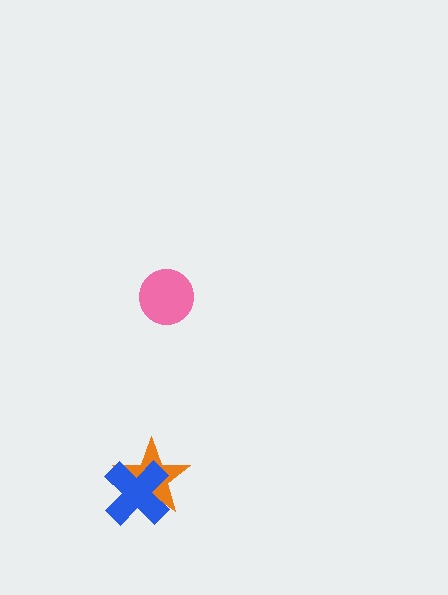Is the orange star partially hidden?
Yes, it is partially covered by another shape.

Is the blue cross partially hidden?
No, no other shape covers it.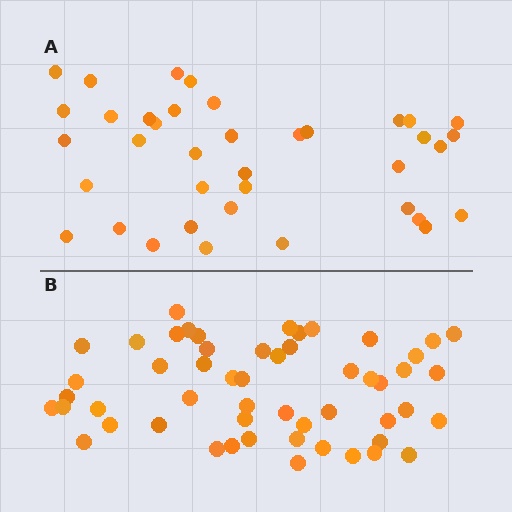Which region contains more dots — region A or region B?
Region B (the bottom region) has more dots.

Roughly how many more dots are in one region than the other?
Region B has approximately 15 more dots than region A.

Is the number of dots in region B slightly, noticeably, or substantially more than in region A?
Region B has noticeably more, but not dramatically so. The ratio is roughly 1.4 to 1.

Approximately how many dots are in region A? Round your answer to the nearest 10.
About 40 dots. (The exact count is 38, which rounds to 40.)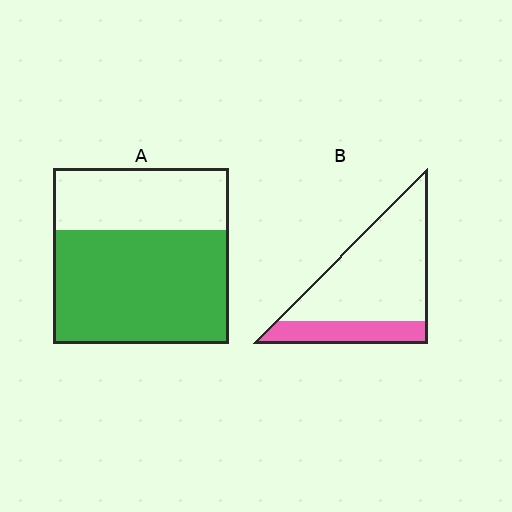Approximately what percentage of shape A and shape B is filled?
A is approximately 65% and B is approximately 25%.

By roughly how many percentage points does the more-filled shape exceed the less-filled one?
By roughly 40 percentage points (A over B).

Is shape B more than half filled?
No.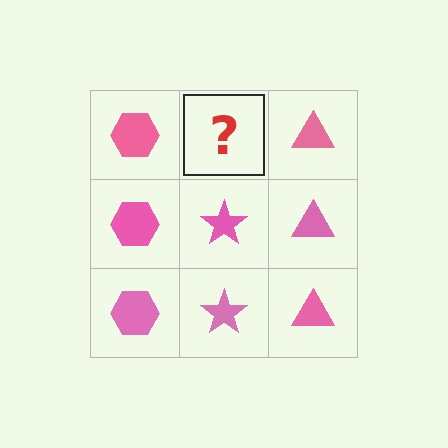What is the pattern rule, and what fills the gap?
The rule is that each column has a consistent shape. The gap should be filled with a pink star.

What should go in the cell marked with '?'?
The missing cell should contain a pink star.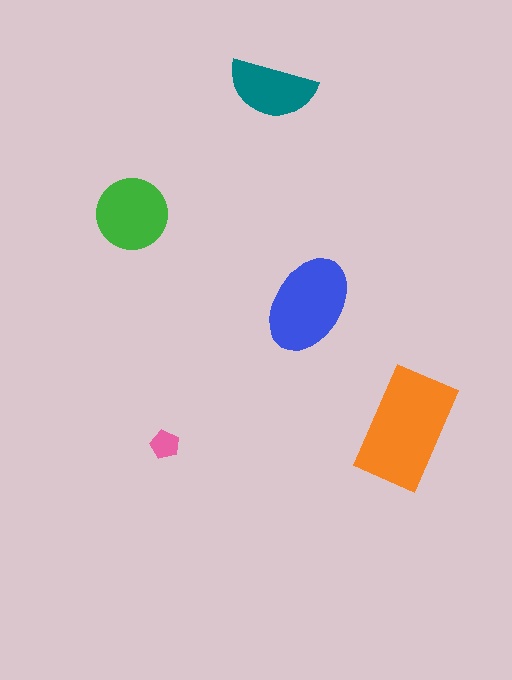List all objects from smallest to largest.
The pink pentagon, the teal semicircle, the green circle, the blue ellipse, the orange rectangle.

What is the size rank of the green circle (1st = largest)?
3rd.